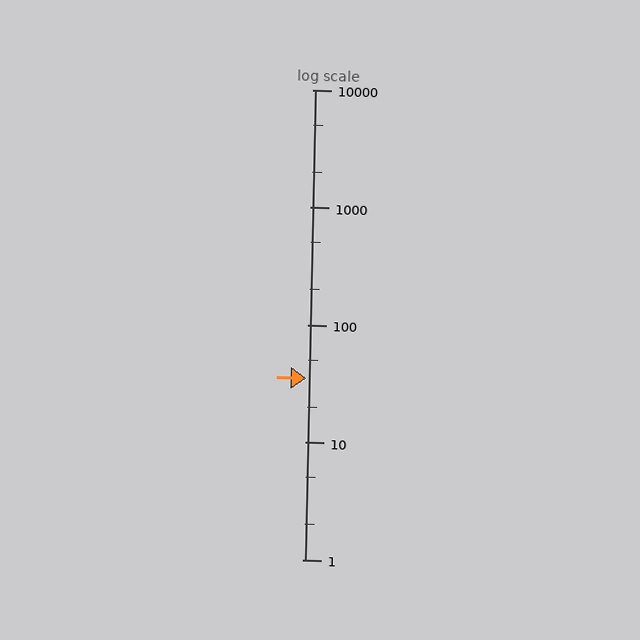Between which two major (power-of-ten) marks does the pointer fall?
The pointer is between 10 and 100.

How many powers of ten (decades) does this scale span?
The scale spans 4 decades, from 1 to 10000.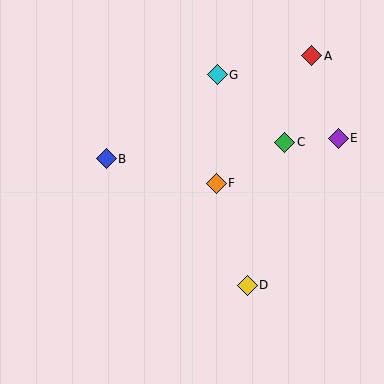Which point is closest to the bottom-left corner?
Point B is closest to the bottom-left corner.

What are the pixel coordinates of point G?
Point G is at (217, 75).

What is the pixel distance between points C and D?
The distance between C and D is 148 pixels.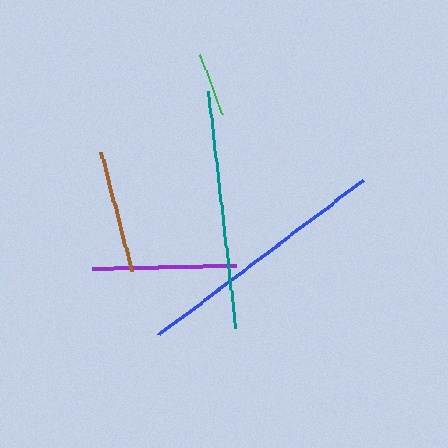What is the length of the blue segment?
The blue segment is approximately 256 pixels long.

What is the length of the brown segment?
The brown segment is approximately 123 pixels long.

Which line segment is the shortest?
The green line is the shortest at approximately 64 pixels.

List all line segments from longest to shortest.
From longest to shortest: blue, teal, purple, brown, green.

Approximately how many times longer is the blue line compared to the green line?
The blue line is approximately 4.0 times the length of the green line.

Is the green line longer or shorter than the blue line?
The blue line is longer than the green line.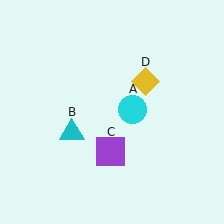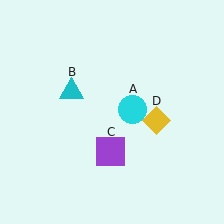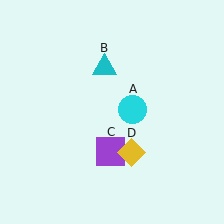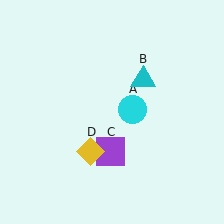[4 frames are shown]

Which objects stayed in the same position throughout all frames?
Cyan circle (object A) and purple square (object C) remained stationary.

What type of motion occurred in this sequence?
The cyan triangle (object B), yellow diamond (object D) rotated clockwise around the center of the scene.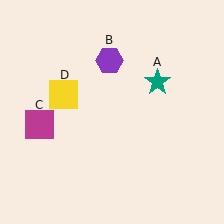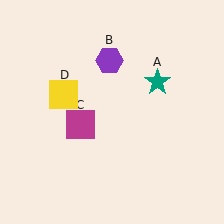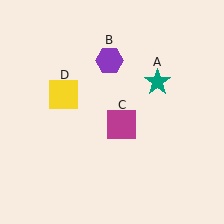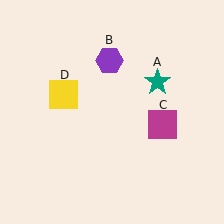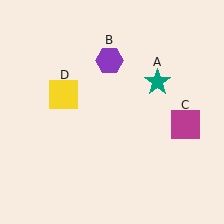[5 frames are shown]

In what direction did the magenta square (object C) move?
The magenta square (object C) moved right.